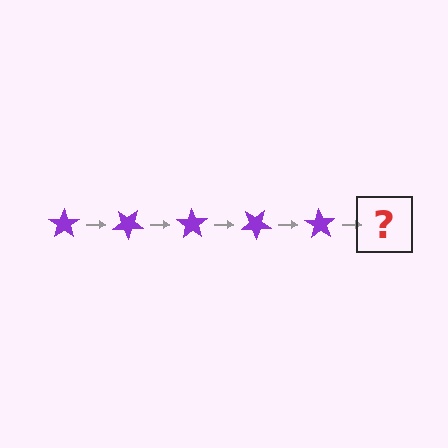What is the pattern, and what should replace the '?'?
The pattern is that the star rotates 35 degrees each step. The '?' should be a purple star rotated 175 degrees.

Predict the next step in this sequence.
The next step is a purple star rotated 175 degrees.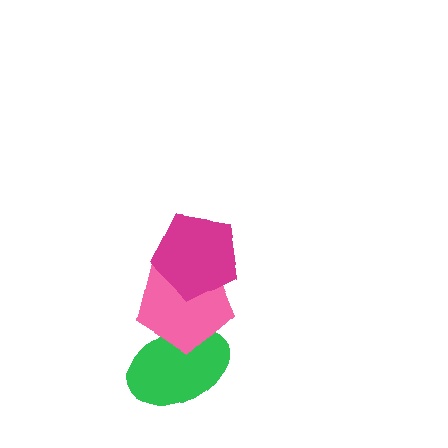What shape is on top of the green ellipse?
The pink pentagon is on top of the green ellipse.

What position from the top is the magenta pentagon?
The magenta pentagon is 1st from the top.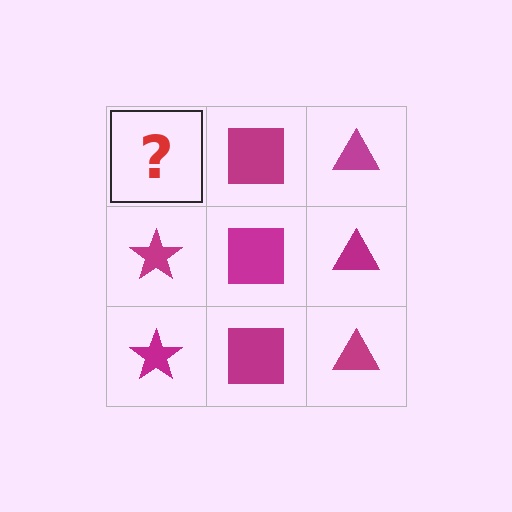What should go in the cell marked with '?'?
The missing cell should contain a magenta star.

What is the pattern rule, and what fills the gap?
The rule is that each column has a consistent shape. The gap should be filled with a magenta star.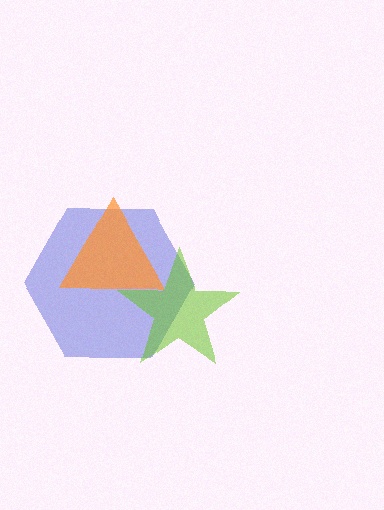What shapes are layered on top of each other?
The layered shapes are: a blue hexagon, a lime star, an orange triangle.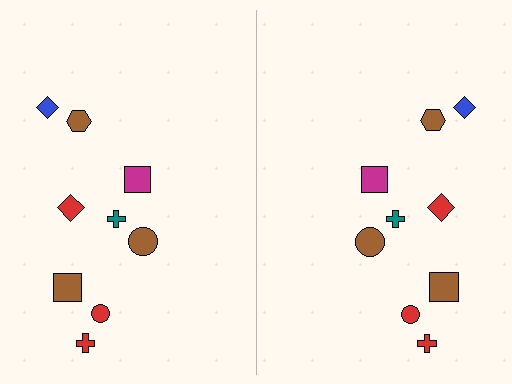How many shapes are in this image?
There are 18 shapes in this image.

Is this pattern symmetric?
Yes, this pattern has bilateral (reflection) symmetry.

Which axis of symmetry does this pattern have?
The pattern has a vertical axis of symmetry running through the center of the image.